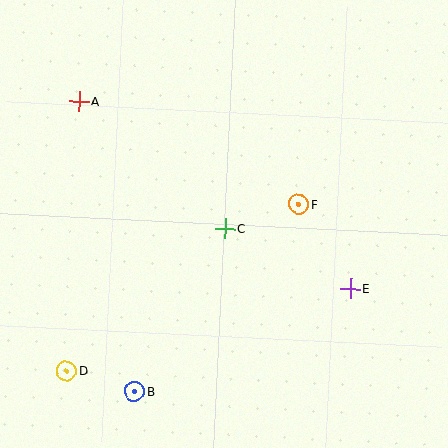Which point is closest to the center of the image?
Point C at (225, 228) is closest to the center.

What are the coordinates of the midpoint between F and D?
The midpoint between F and D is at (183, 288).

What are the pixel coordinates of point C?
Point C is at (225, 228).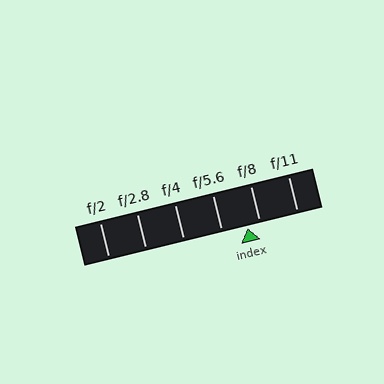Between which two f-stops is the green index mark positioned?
The index mark is between f/5.6 and f/8.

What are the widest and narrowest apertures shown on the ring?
The widest aperture shown is f/2 and the narrowest is f/11.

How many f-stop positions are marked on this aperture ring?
There are 6 f-stop positions marked.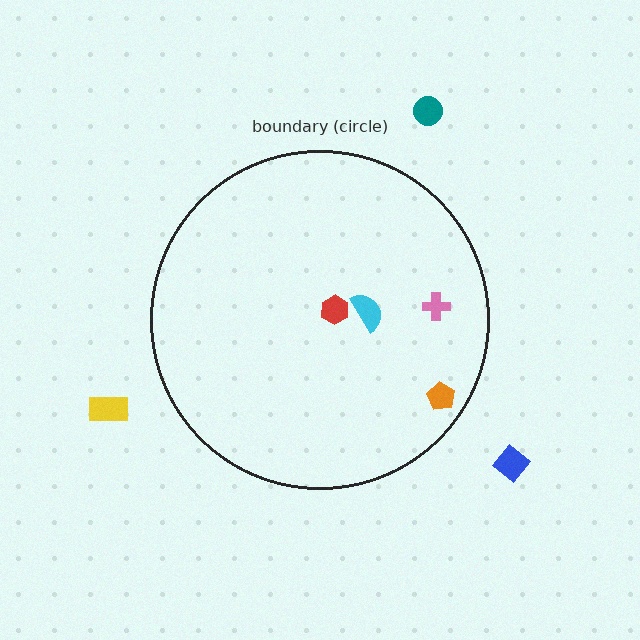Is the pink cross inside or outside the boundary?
Inside.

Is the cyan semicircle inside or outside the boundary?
Inside.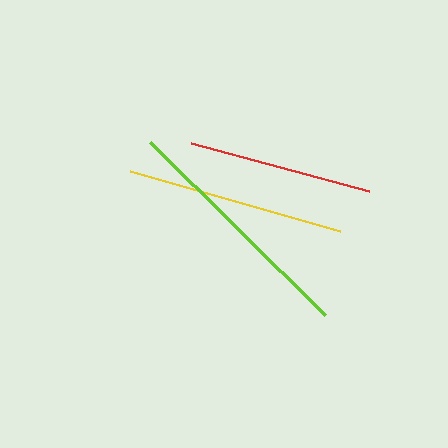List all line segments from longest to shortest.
From longest to shortest: lime, yellow, red.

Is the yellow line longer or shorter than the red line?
The yellow line is longer than the red line.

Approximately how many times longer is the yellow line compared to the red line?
The yellow line is approximately 1.2 times the length of the red line.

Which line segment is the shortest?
The red line is the shortest at approximately 184 pixels.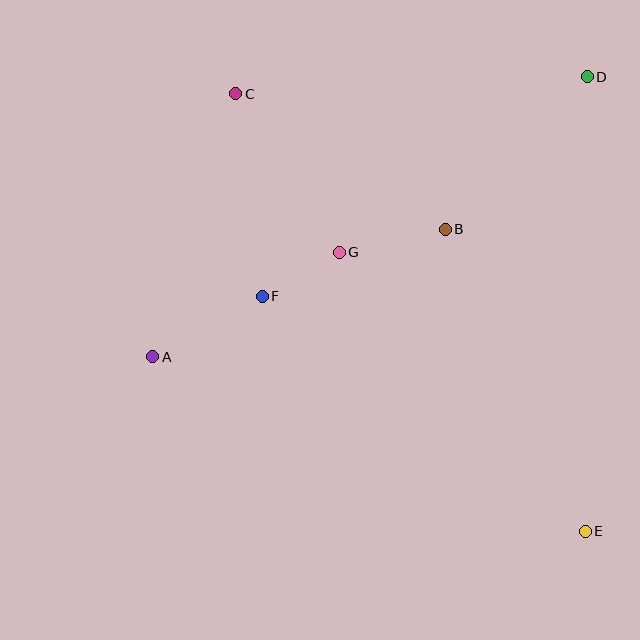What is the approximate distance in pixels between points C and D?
The distance between C and D is approximately 352 pixels.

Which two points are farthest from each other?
Points C and E are farthest from each other.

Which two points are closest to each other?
Points F and G are closest to each other.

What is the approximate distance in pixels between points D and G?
The distance between D and G is approximately 304 pixels.